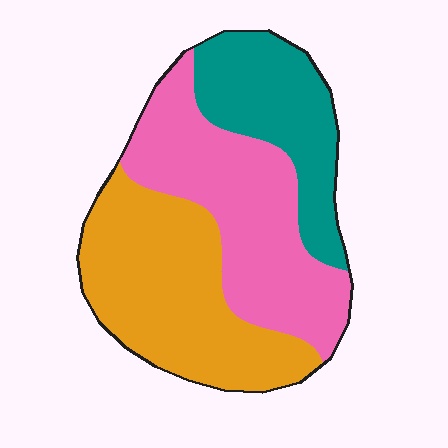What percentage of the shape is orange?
Orange takes up about three eighths (3/8) of the shape.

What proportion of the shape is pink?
Pink takes up about three eighths (3/8) of the shape.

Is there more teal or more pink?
Pink.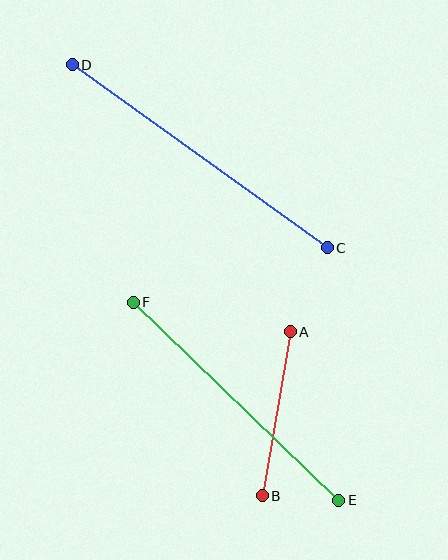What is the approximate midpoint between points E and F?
The midpoint is at approximately (236, 401) pixels.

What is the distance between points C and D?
The distance is approximately 314 pixels.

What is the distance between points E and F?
The distance is approximately 286 pixels.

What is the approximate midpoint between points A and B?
The midpoint is at approximately (276, 414) pixels.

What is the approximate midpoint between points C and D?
The midpoint is at approximately (200, 156) pixels.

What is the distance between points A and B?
The distance is approximately 166 pixels.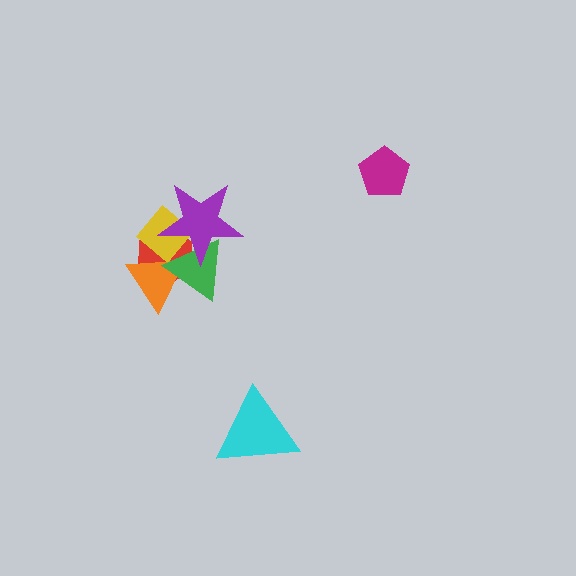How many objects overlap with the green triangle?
4 objects overlap with the green triangle.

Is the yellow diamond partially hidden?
Yes, it is partially covered by another shape.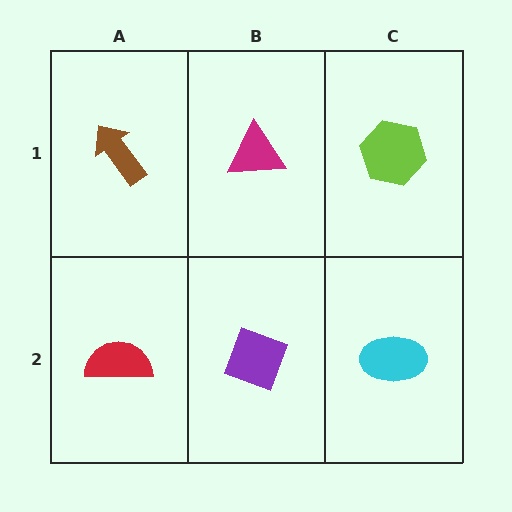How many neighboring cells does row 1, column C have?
2.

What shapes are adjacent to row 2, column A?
A brown arrow (row 1, column A), a purple diamond (row 2, column B).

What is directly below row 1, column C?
A cyan ellipse.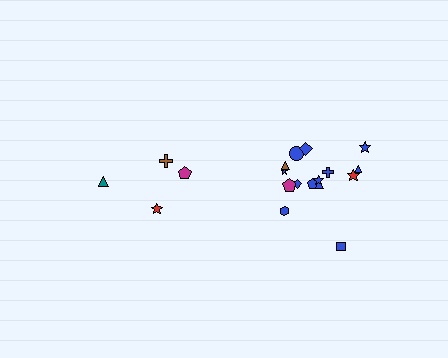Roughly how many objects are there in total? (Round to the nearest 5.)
Roughly 20 objects in total.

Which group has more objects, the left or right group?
The right group.